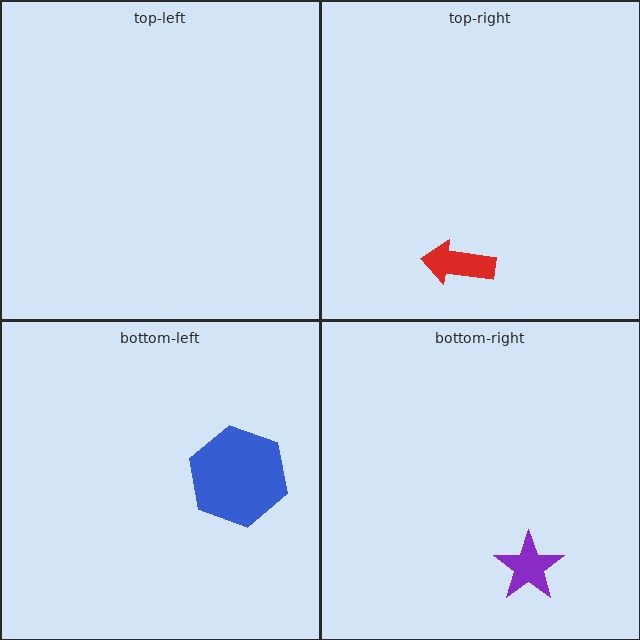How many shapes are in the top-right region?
1.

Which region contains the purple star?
The bottom-right region.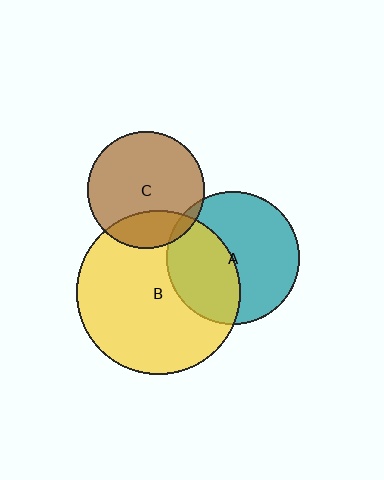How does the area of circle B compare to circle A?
Approximately 1.5 times.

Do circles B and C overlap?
Yes.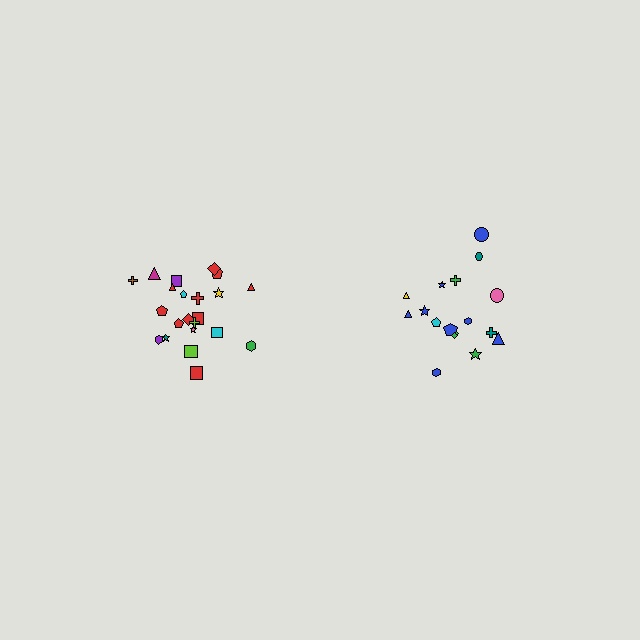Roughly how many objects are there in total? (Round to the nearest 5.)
Roughly 40 objects in total.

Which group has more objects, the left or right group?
The left group.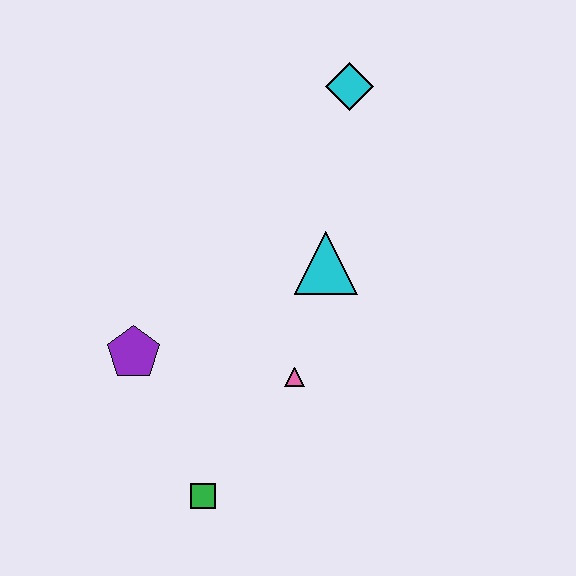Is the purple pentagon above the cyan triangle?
No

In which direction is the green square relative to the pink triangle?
The green square is below the pink triangle.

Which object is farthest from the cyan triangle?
The green square is farthest from the cyan triangle.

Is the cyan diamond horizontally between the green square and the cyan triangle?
No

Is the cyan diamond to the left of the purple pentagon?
No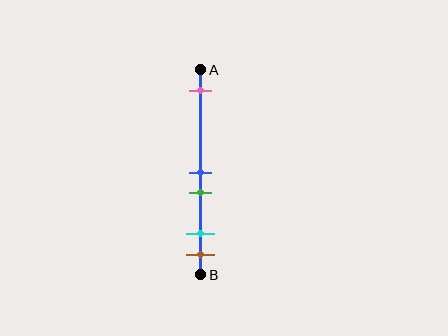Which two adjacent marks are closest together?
The blue and green marks are the closest adjacent pair.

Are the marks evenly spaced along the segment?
No, the marks are not evenly spaced.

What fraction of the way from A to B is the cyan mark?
The cyan mark is approximately 80% (0.8) of the way from A to B.